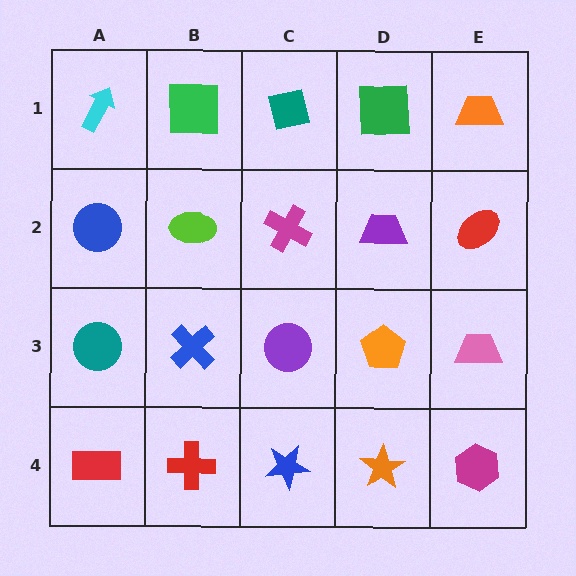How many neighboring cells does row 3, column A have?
3.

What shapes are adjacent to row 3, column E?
A red ellipse (row 2, column E), a magenta hexagon (row 4, column E), an orange pentagon (row 3, column D).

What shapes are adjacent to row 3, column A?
A blue circle (row 2, column A), a red rectangle (row 4, column A), a blue cross (row 3, column B).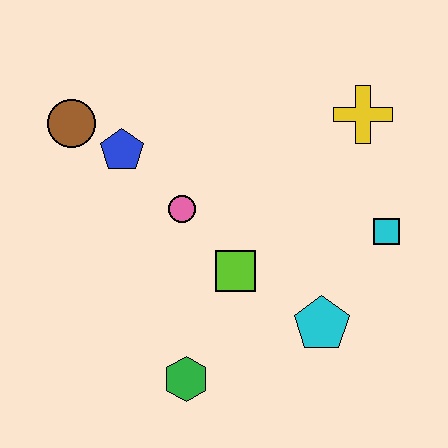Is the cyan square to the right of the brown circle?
Yes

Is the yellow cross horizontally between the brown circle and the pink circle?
No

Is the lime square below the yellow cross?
Yes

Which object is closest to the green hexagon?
The lime square is closest to the green hexagon.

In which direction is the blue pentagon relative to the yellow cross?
The blue pentagon is to the left of the yellow cross.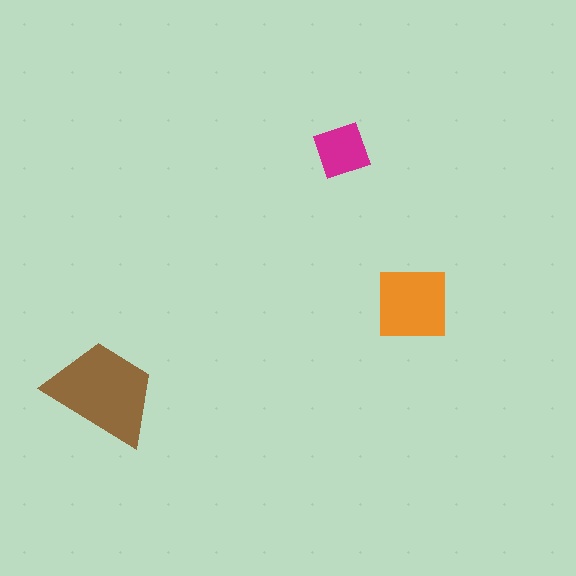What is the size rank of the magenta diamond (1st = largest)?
3rd.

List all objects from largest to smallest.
The brown trapezoid, the orange square, the magenta diamond.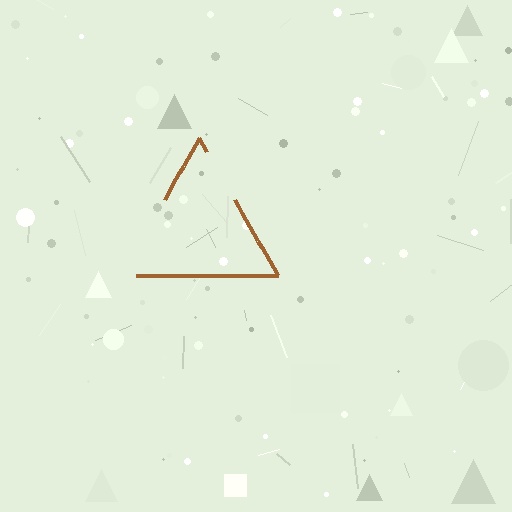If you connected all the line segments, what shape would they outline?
They would outline a triangle.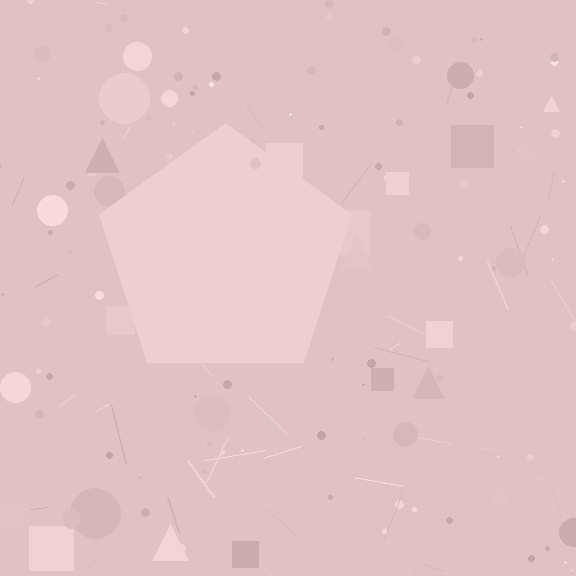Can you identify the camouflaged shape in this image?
The camouflaged shape is a pentagon.